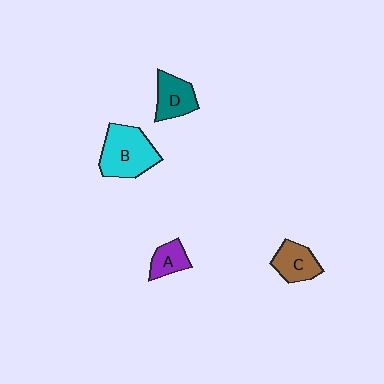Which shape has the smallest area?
Shape A (purple).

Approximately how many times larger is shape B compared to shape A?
Approximately 2.3 times.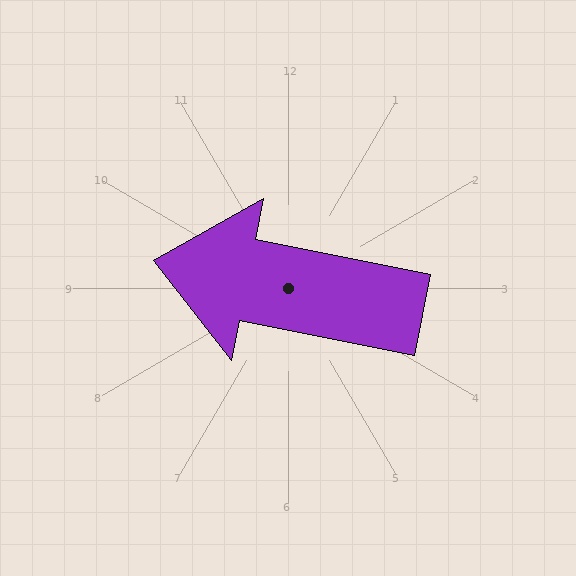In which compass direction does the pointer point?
West.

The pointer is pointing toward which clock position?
Roughly 9 o'clock.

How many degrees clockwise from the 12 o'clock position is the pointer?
Approximately 281 degrees.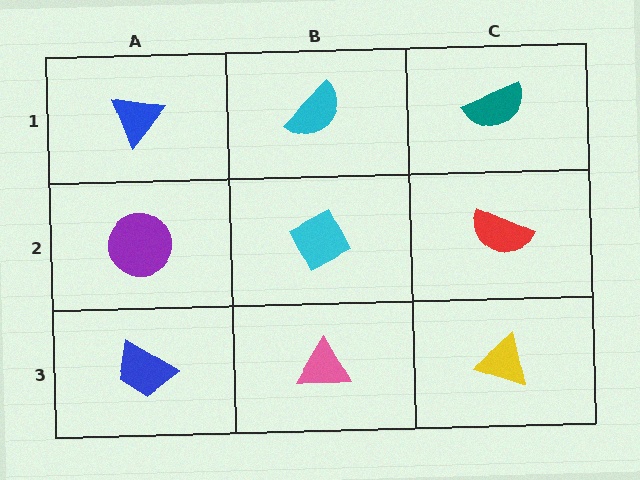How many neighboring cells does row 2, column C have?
3.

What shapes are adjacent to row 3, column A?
A purple circle (row 2, column A), a pink triangle (row 3, column B).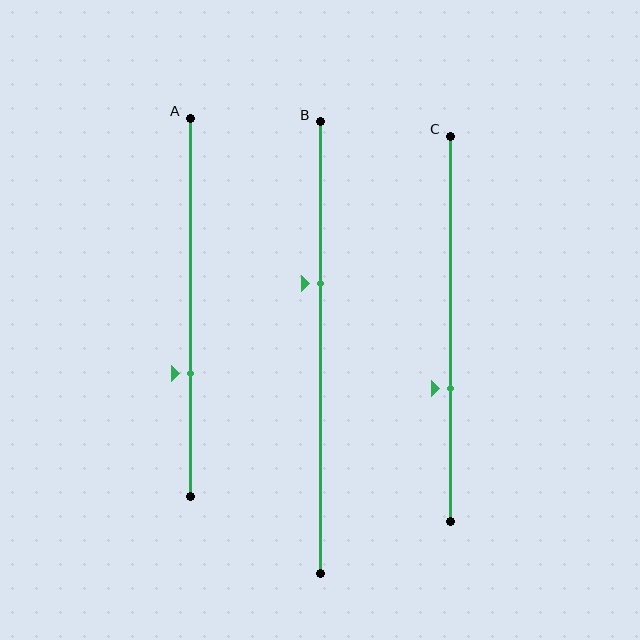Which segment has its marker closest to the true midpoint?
Segment B has its marker closest to the true midpoint.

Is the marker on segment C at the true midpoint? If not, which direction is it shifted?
No, the marker on segment C is shifted downward by about 15% of the segment length.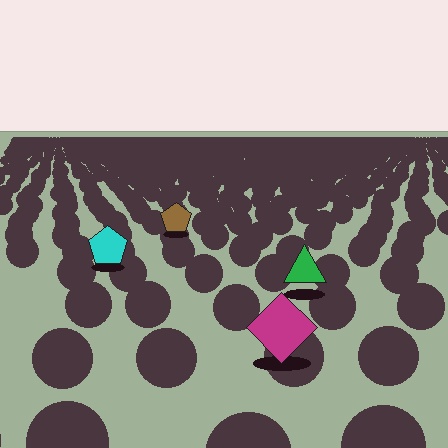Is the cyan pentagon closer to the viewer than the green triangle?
No. The green triangle is closer — you can tell from the texture gradient: the ground texture is coarser near it.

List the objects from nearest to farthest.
From nearest to farthest: the magenta diamond, the green triangle, the cyan pentagon, the brown pentagon.